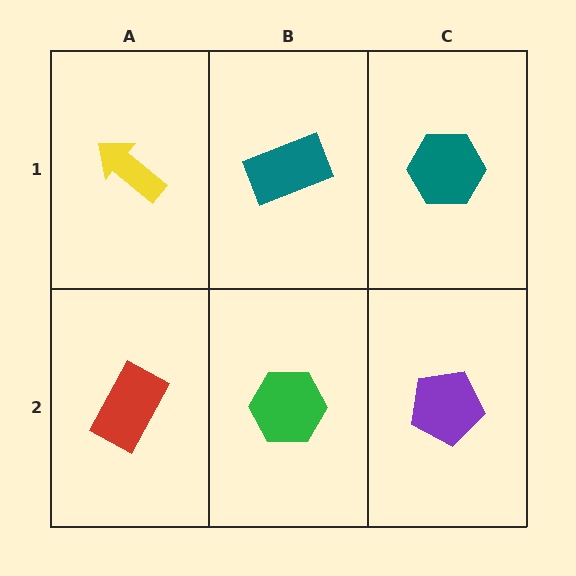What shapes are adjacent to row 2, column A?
A yellow arrow (row 1, column A), a green hexagon (row 2, column B).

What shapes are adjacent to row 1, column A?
A red rectangle (row 2, column A), a teal rectangle (row 1, column B).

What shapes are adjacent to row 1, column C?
A purple pentagon (row 2, column C), a teal rectangle (row 1, column B).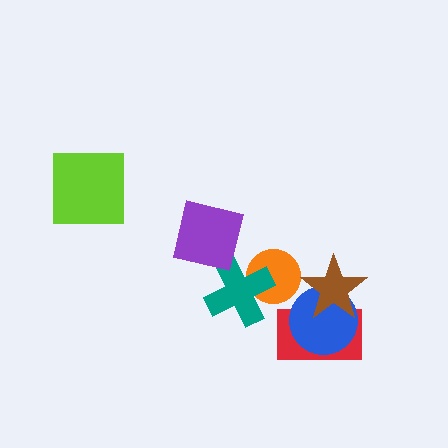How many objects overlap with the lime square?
0 objects overlap with the lime square.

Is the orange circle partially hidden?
Yes, it is partially covered by another shape.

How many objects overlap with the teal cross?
1 object overlaps with the teal cross.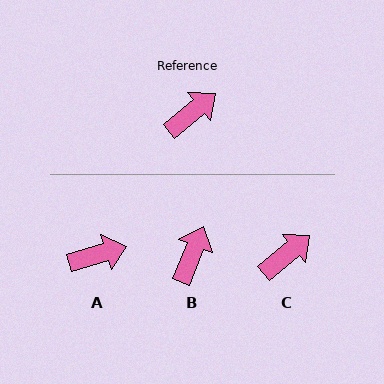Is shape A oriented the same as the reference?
No, it is off by about 23 degrees.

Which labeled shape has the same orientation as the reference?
C.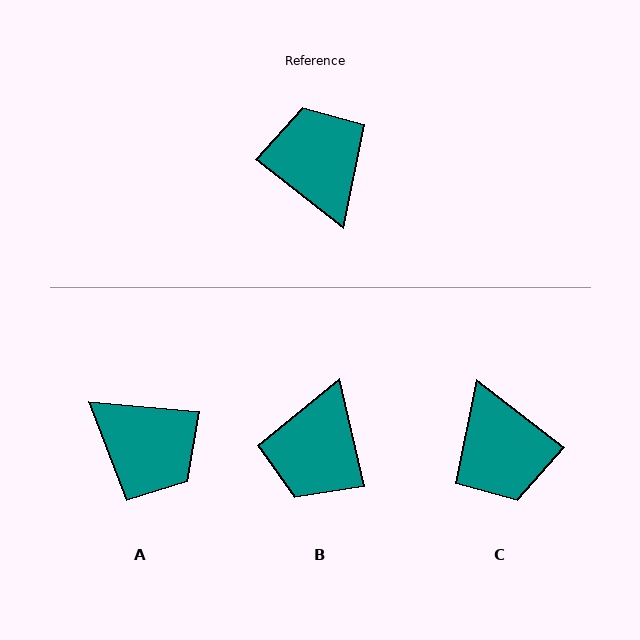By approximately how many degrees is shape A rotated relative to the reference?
Approximately 148 degrees clockwise.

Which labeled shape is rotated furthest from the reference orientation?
C, about 180 degrees away.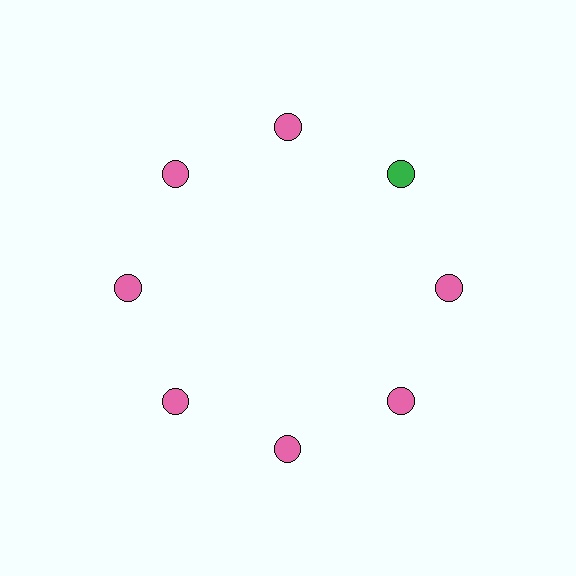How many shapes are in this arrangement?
There are 8 shapes arranged in a ring pattern.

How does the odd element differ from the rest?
It has a different color: green instead of pink.